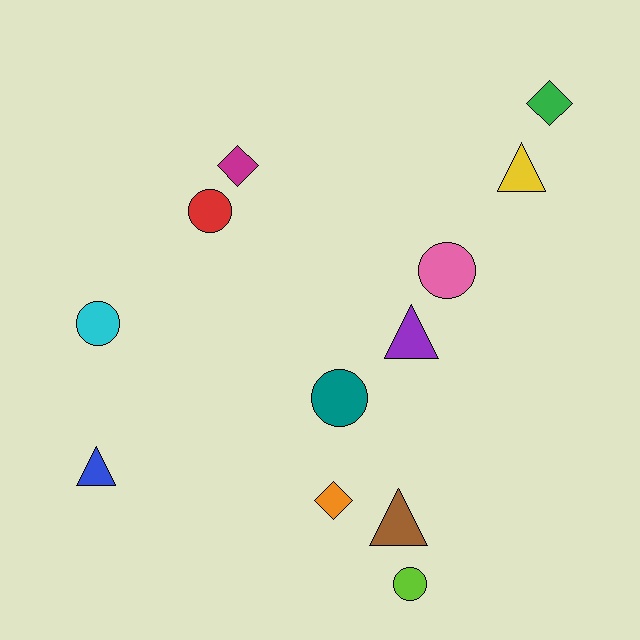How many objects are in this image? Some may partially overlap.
There are 12 objects.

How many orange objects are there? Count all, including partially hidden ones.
There is 1 orange object.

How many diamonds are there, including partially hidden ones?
There are 3 diamonds.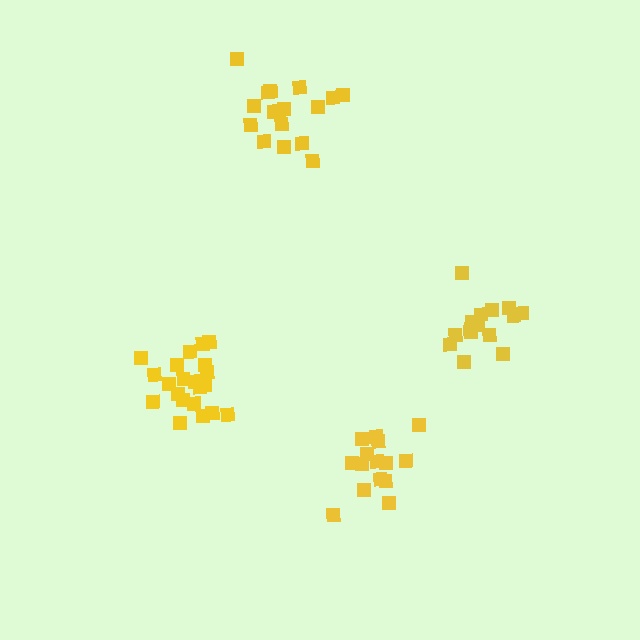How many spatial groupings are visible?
There are 4 spatial groupings.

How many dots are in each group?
Group 1: 17 dots, Group 2: 16 dots, Group 3: 21 dots, Group 4: 15 dots (69 total).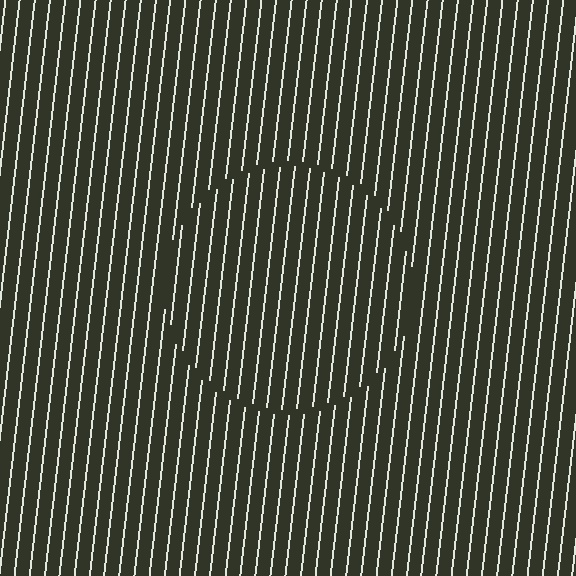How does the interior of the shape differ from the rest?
The interior of the shape contains the same grating, shifted by half a period — the contour is defined by the phase discontinuity where line-ends from the inner and outer gratings abut.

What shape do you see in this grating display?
An illusory circle. The interior of the shape contains the same grating, shifted by half a period — the contour is defined by the phase discontinuity where line-ends from the inner and outer gratings abut.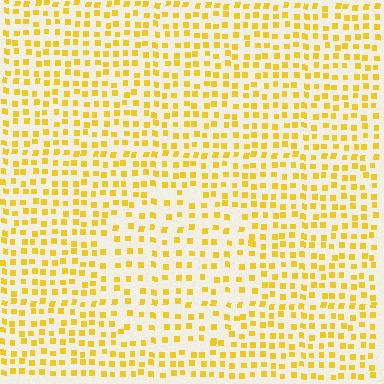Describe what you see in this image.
The image contains small yellow elements arranged at two different densities. A circle-shaped region is visible where the elements are less densely packed than the surrounding area.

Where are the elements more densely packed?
The elements are more densely packed outside the circle boundary.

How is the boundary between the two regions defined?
The boundary is defined by a change in element density (approximately 1.5x ratio). All elements are the same color, size, and shape.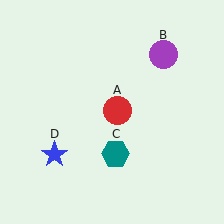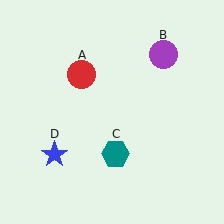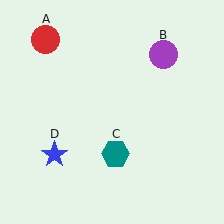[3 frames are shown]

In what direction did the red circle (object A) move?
The red circle (object A) moved up and to the left.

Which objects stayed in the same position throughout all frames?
Purple circle (object B) and teal hexagon (object C) and blue star (object D) remained stationary.